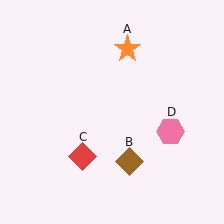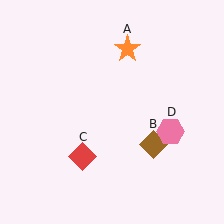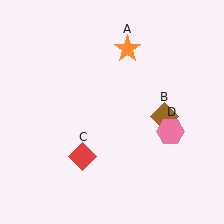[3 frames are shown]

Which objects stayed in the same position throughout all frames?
Orange star (object A) and red diamond (object C) and pink hexagon (object D) remained stationary.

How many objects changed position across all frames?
1 object changed position: brown diamond (object B).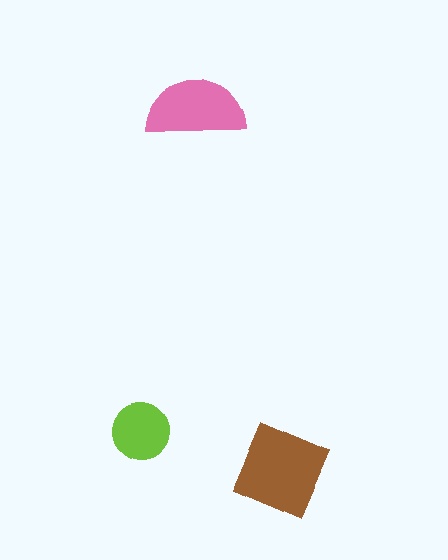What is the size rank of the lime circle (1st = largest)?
3rd.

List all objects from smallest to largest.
The lime circle, the pink semicircle, the brown square.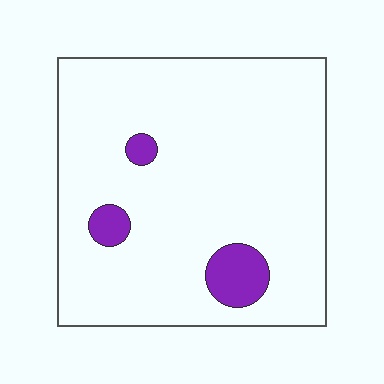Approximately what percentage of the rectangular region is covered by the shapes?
Approximately 10%.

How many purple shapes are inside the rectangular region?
3.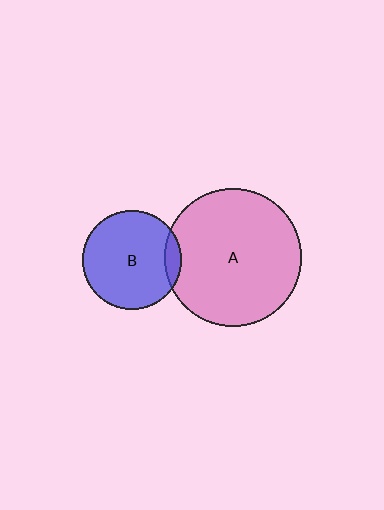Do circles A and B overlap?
Yes.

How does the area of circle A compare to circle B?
Approximately 1.9 times.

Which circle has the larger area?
Circle A (pink).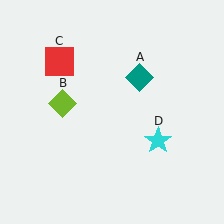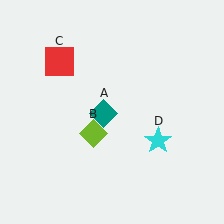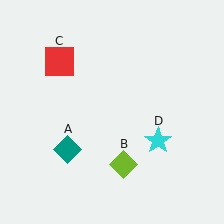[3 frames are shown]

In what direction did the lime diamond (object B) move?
The lime diamond (object B) moved down and to the right.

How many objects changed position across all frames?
2 objects changed position: teal diamond (object A), lime diamond (object B).